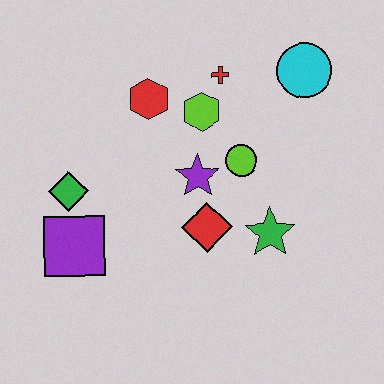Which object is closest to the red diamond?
The purple star is closest to the red diamond.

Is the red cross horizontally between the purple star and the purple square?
No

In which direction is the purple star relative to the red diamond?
The purple star is above the red diamond.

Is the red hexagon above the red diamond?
Yes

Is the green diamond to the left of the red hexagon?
Yes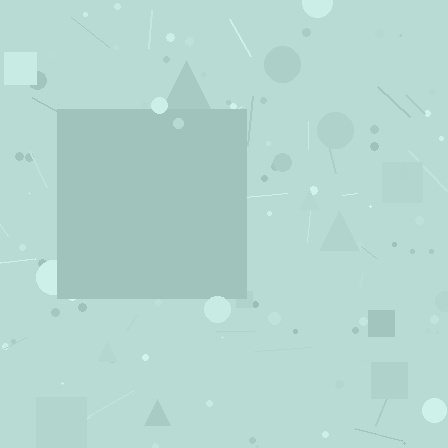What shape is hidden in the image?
A square is hidden in the image.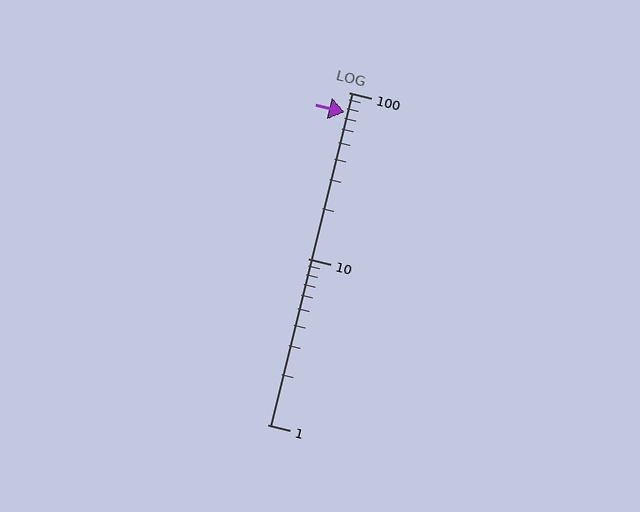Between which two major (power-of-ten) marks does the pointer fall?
The pointer is between 10 and 100.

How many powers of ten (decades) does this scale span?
The scale spans 2 decades, from 1 to 100.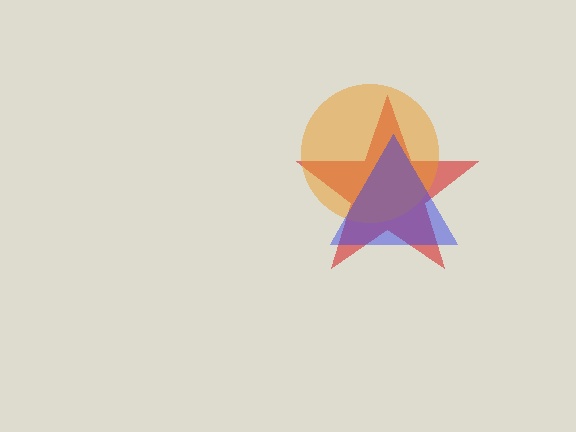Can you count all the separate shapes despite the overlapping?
Yes, there are 3 separate shapes.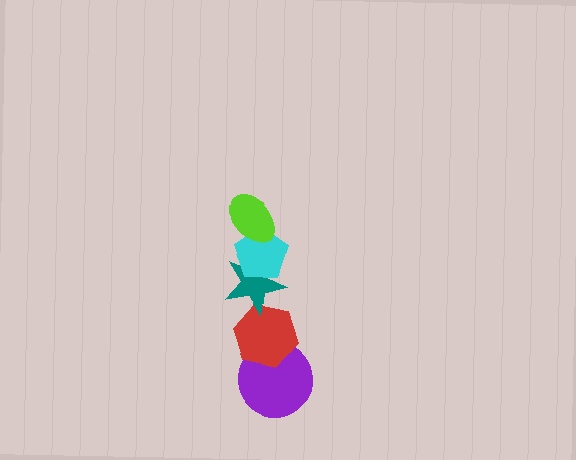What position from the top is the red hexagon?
The red hexagon is 4th from the top.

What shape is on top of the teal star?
The cyan pentagon is on top of the teal star.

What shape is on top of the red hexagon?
The teal star is on top of the red hexagon.